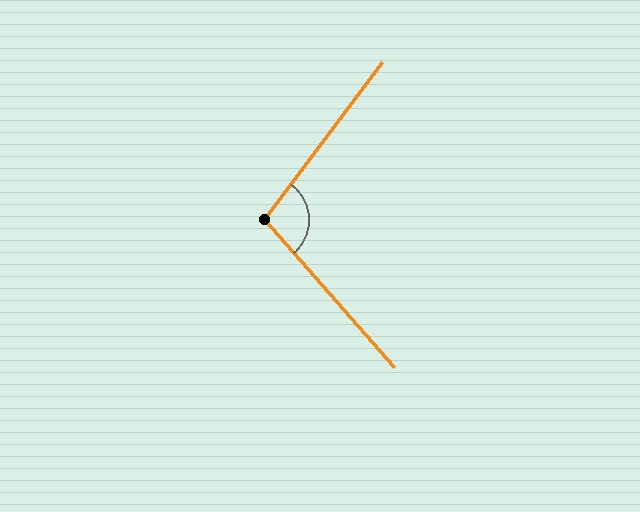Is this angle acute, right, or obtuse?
It is obtuse.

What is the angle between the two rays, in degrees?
Approximately 102 degrees.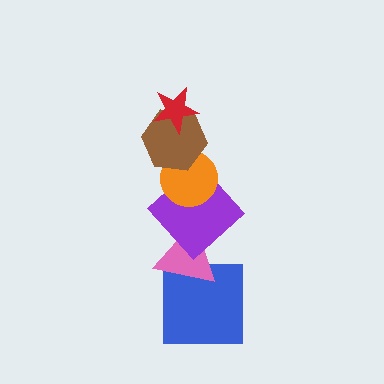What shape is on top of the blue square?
The pink triangle is on top of the blue square.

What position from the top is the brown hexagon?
The brown hexagon is 2nd from the top.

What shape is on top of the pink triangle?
The purple diamond is on top of the pink triangle.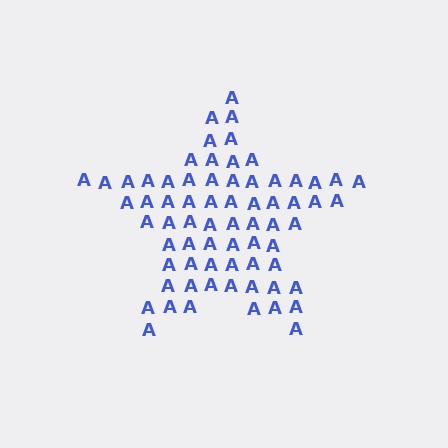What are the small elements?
The small elements are letter A's.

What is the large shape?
The large shape is a star.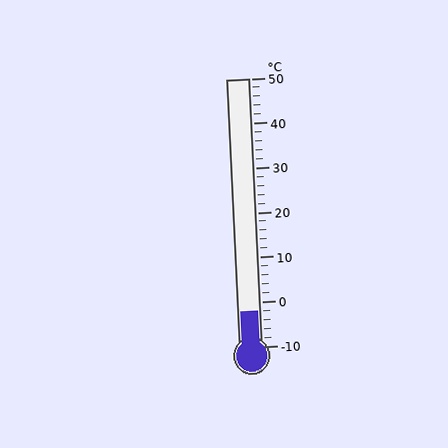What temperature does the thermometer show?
The thermometer shows approximately -2°C.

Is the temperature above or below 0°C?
The temperature is below 0°C.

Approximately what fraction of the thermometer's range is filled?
The thermometer is filled to approximately 15% of its range.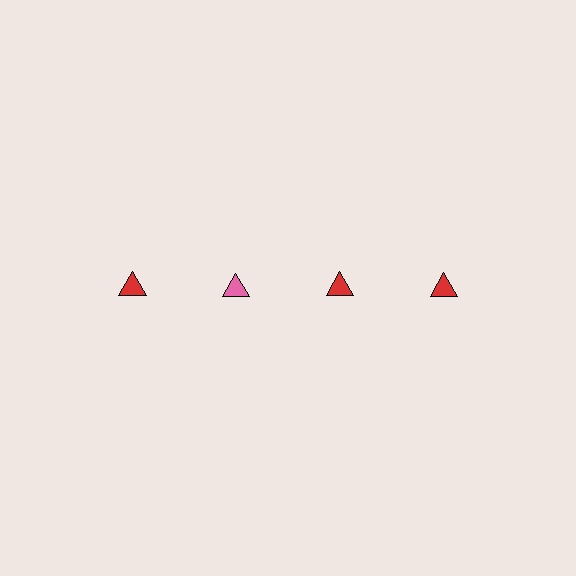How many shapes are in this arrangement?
There are 4 shapes arranged in a grid pattern.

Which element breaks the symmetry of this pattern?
The pink triangle in the top row, second from left column breaks the symmetry. All other shapes are red triangles.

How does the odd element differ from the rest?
It has a different color: pink instead of red.